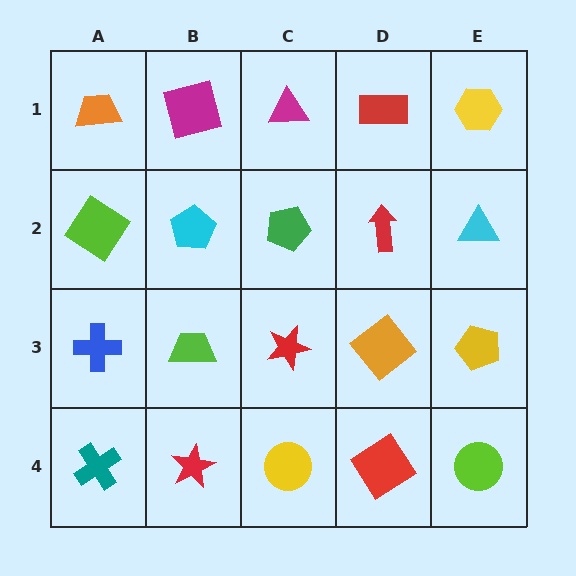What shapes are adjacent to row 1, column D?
A red arrow (row 2, column D), a magenta triangle (row 1, column C), a yellow hexagon (row 1, column E).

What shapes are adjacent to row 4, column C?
A red star (row 3, column C), a red star (row 4, column B), a red diamond (row 4, column D).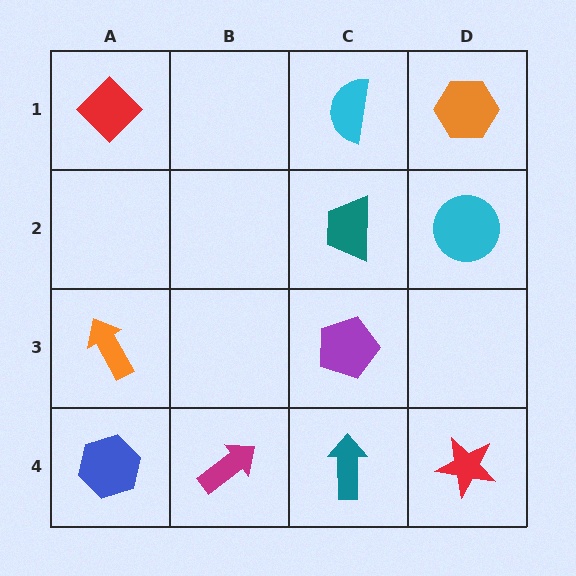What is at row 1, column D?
An orange hexagon.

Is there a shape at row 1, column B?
No, that cell is empty.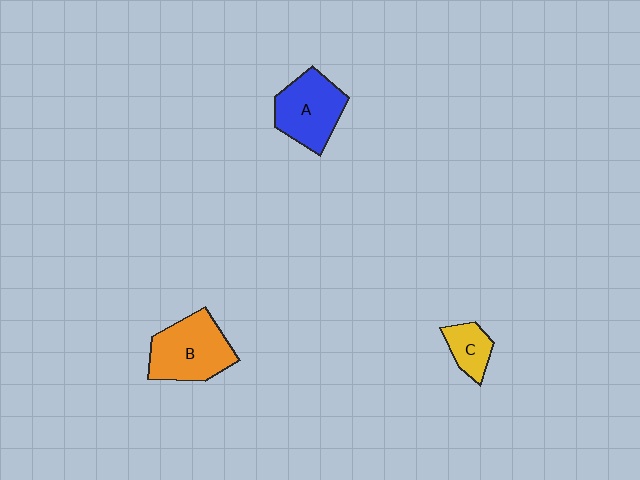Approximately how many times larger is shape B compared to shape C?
Approximately 2.3 times.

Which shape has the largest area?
Shape B (orange).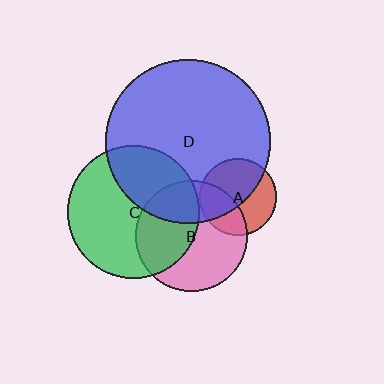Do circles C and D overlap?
Yes.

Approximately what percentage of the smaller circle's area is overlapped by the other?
Approximately 35%.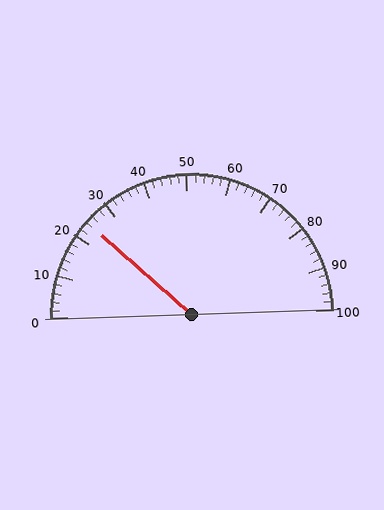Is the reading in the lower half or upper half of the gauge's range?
The reading is in the lower half of the range (0 to 100).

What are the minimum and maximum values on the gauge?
The gauge ranges from 0 to 100.